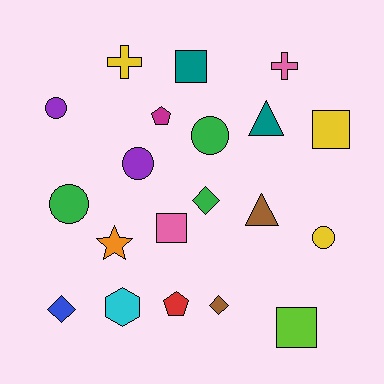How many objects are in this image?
There are 20 objects.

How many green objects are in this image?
There are 3 green objects.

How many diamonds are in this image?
There are 3 diamonds.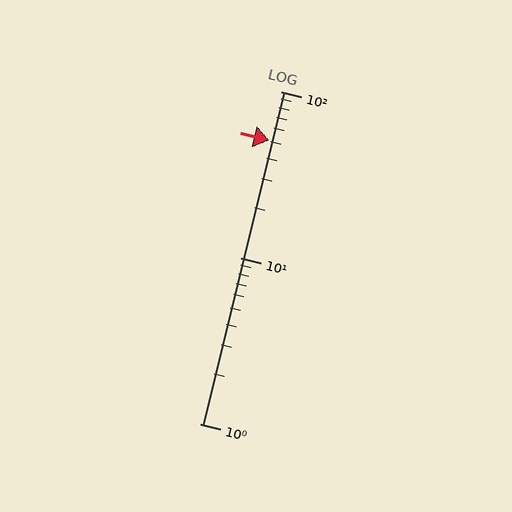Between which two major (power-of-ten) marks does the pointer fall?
The pointer is between 10 and 100.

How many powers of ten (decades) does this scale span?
The scale spans 2 decades, from 1 to 100.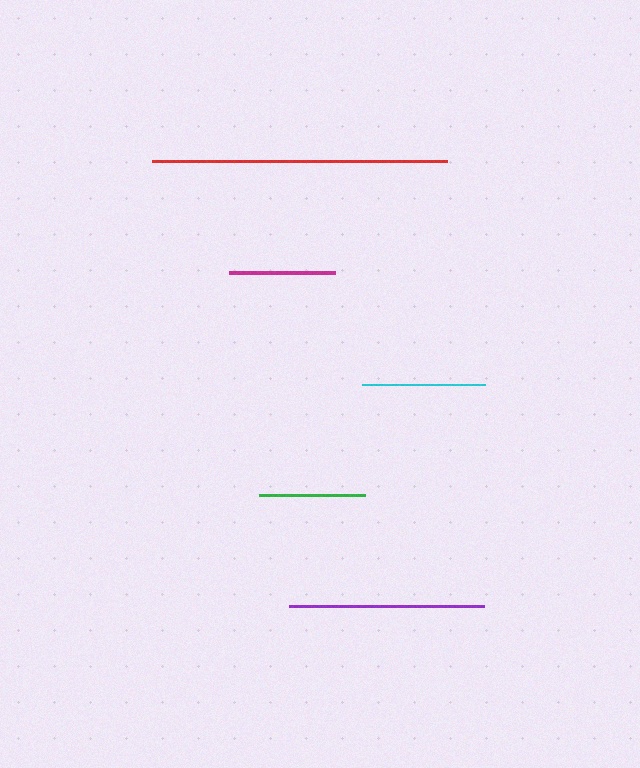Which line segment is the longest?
The red line is the longest at approximately 294 pixels.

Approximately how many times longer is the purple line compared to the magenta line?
The purple line is approximately 1.9 times the length of the magenta line.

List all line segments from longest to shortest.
From longest to shortest: red, purple, cyan, green, magenta.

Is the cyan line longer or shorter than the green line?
The cyan line is longer than the green line.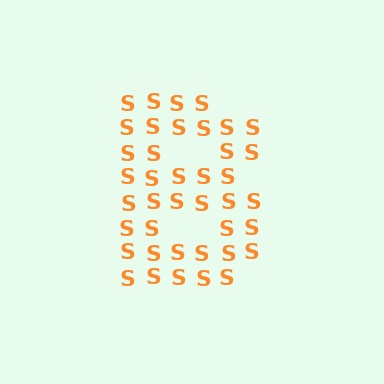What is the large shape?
The large shape is the letter B.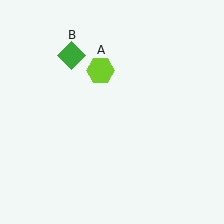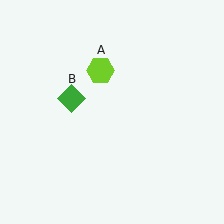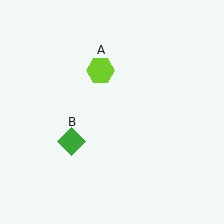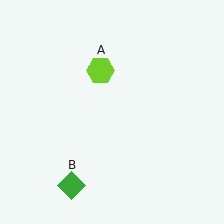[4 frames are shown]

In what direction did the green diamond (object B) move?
The green diamond (object B) moved down.